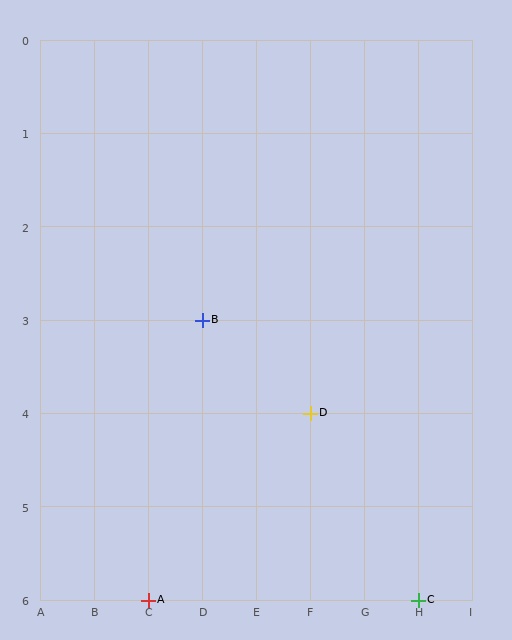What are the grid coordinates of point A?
Point A is at grid coordinates (C, 6).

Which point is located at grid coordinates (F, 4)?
Point D is at (F, 4).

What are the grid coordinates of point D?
Point D is at grid coordinates (F, 4).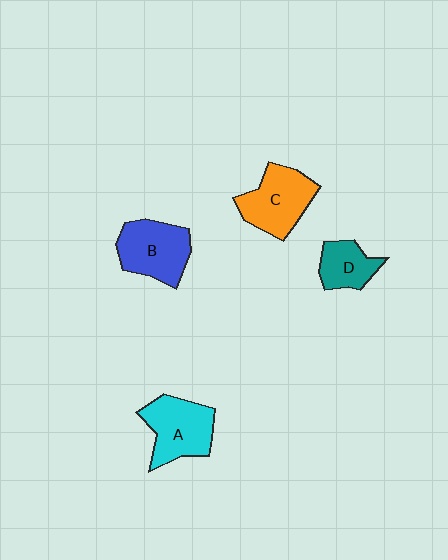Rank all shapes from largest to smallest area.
From largest to smallest: B (blue), C (orange), A (cyan), D (teal).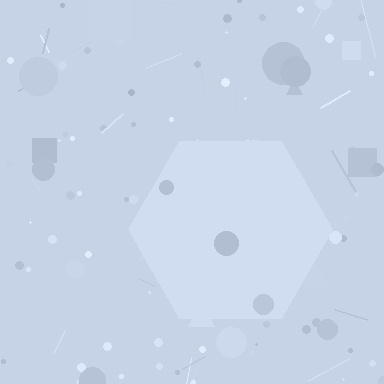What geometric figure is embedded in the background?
A hexagon is embedded in the background.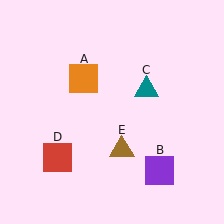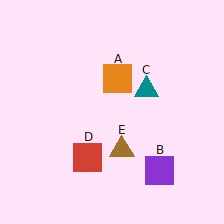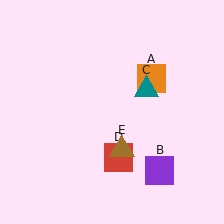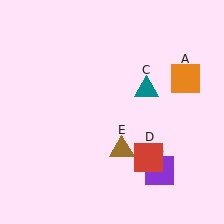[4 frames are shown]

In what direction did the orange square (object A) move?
The orange square (object A) moved right.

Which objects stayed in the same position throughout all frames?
Purple square (object B) and teal triangle (object C) and brown triangle (object E) remained stationary.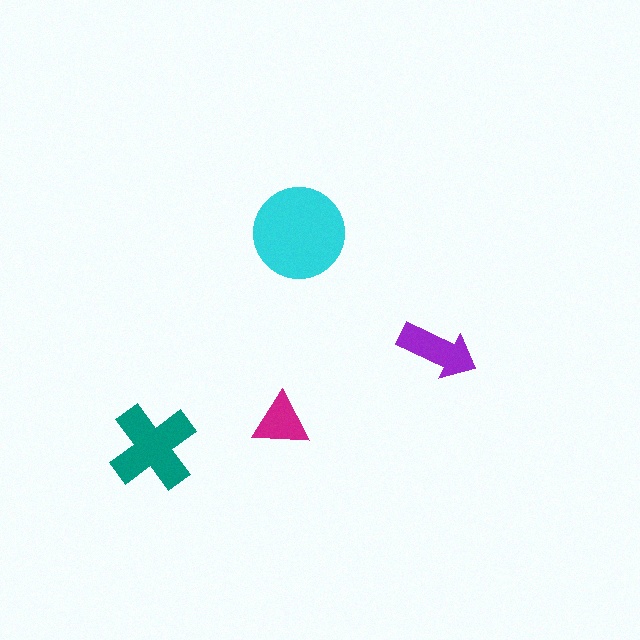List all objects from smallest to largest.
The magenta triangle, the purple arrow, the teal cross, the cyan circle.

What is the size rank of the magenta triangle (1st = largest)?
4th.